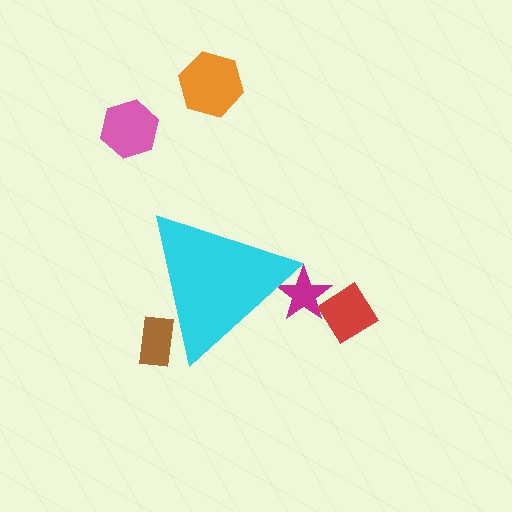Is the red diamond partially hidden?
No, the red diamond is fully visible.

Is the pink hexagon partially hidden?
No, the pink hexagon is fully visible.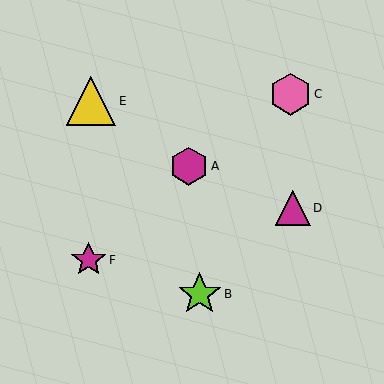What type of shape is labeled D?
Shape D is a magenta triangle.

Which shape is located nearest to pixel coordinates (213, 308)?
The lime star (labeled B) at (200, 294) is nearest to that location.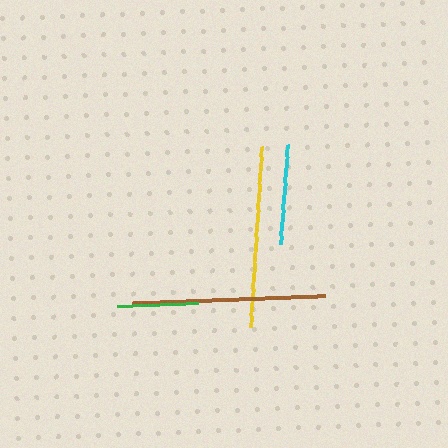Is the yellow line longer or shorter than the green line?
The yellow line is longer than the green line.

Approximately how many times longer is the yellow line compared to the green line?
The yellow line is approximately 2.2 times the length of the green line.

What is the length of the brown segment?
The brown segment is approximately 193 pixels long.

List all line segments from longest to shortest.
From longest to shortest: brown, yellow, cyan, green.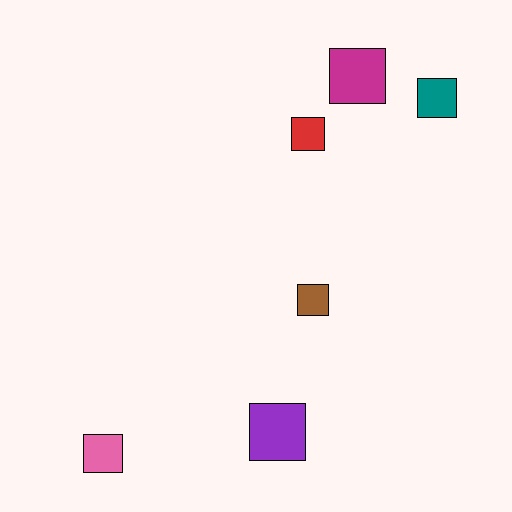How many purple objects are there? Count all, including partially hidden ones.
There is 1 purple object.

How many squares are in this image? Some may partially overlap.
There are 6 squares.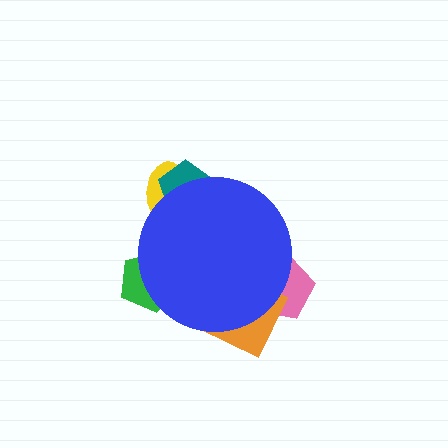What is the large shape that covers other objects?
A blue circle.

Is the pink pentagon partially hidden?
Yes, the pink pentagon is partially hidden behind the blue circle.